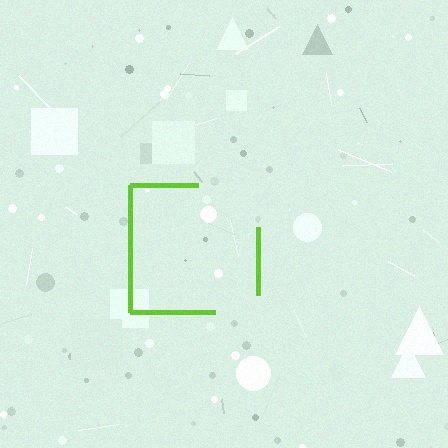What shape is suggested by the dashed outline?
The dashed outline suggests a square.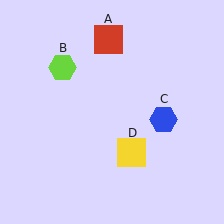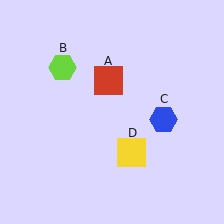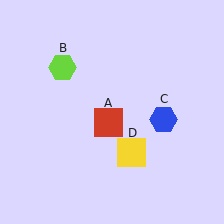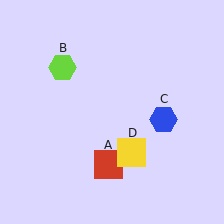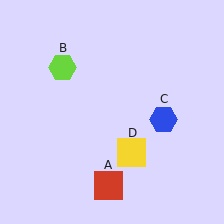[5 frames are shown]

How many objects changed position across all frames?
1 object changed position: red square (object A).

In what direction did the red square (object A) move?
The red square (object A) moved down.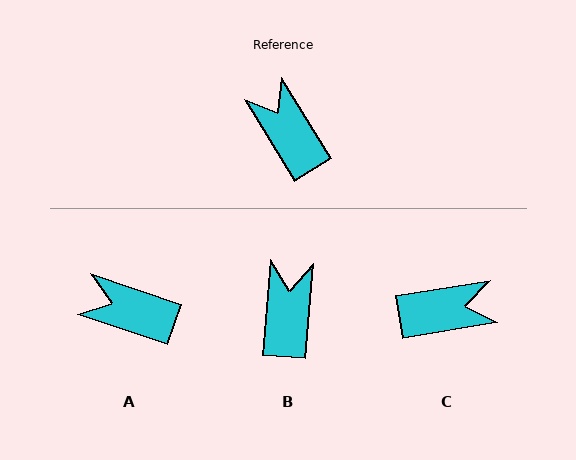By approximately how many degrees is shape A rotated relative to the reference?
Approximately 40 degrees counter-clockwise.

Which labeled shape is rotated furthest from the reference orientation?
C, about 113 degrees away.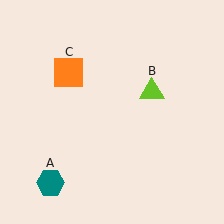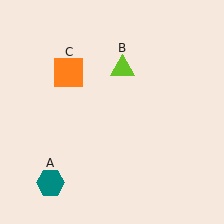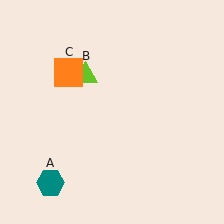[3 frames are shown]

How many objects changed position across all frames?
1 object changed position: lime triangle (object B).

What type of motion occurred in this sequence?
The lime triangle (object B) rotated counterclockwise around the center of the scene.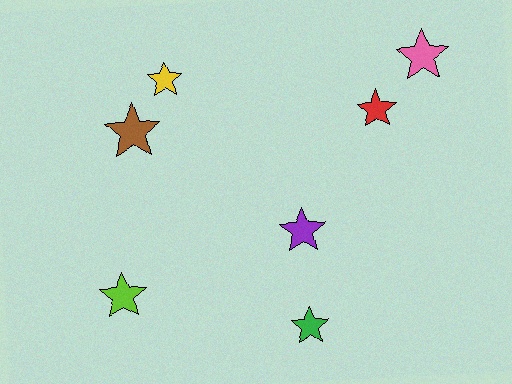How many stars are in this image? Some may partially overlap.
There are 7 stars.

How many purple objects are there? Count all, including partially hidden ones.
There is 1 purple object.